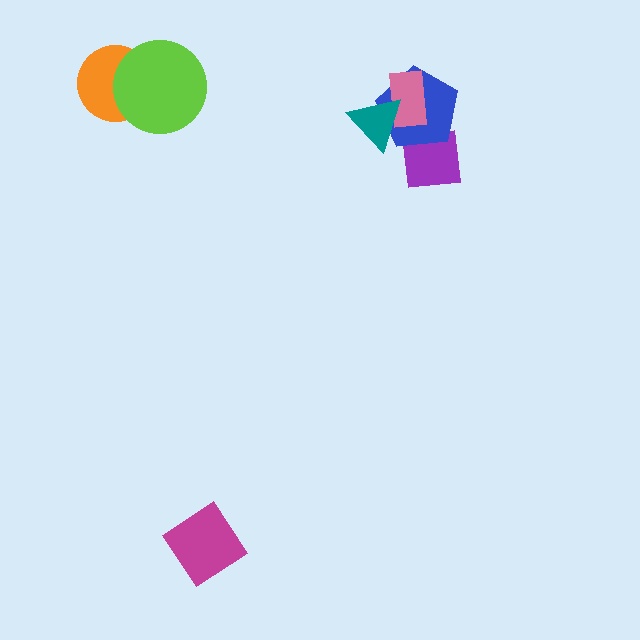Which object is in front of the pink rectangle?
The teal triangle is in front of the pink rectangle.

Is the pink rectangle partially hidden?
Yes, it is partially covered by another shape.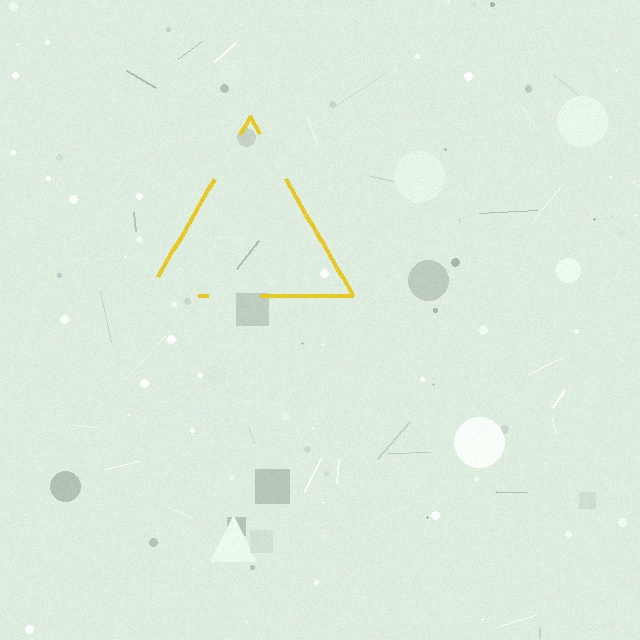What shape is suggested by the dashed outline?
The dashed outline suggests a triangle.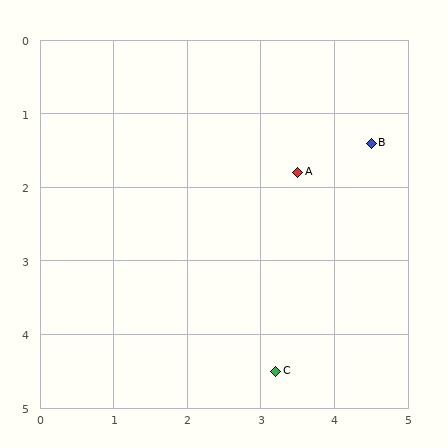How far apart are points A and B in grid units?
Points A and B are about 1.1 grid units apart.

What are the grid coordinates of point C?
Point C is at approximately (3.2, 4.5).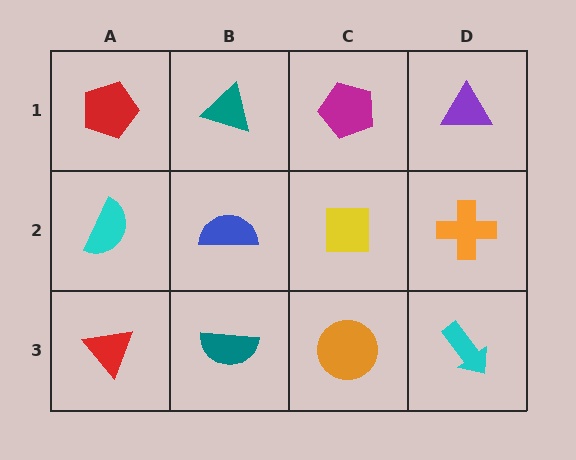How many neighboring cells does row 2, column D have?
3.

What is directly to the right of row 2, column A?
A blue semicircle.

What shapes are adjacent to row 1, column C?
A yellow square (row 2, column C), a teal triangle (row 1, column B), a purple triangle (row 1, column D).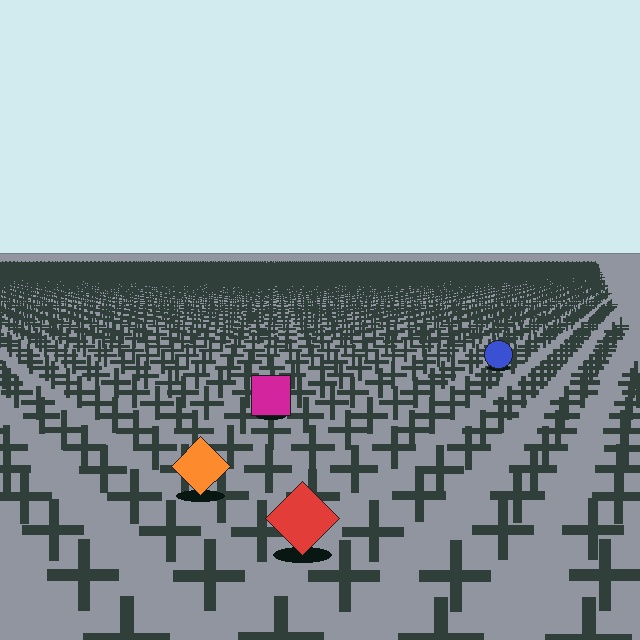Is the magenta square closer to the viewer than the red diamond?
No. The red diamond is closer — you can tell from the texture gradient: the ground texture is coarser near it.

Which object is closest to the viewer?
The red diamond is closest. The texture marks near it are larger and more spread out.